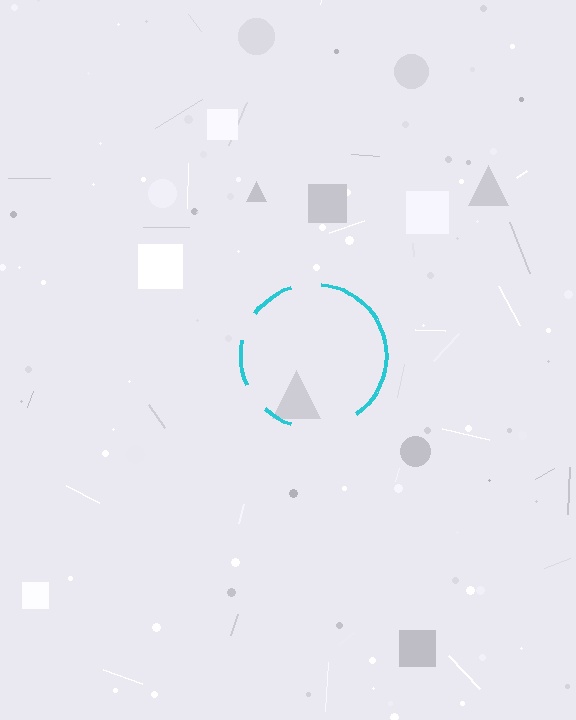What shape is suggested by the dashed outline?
The dashed outline suggests a circle.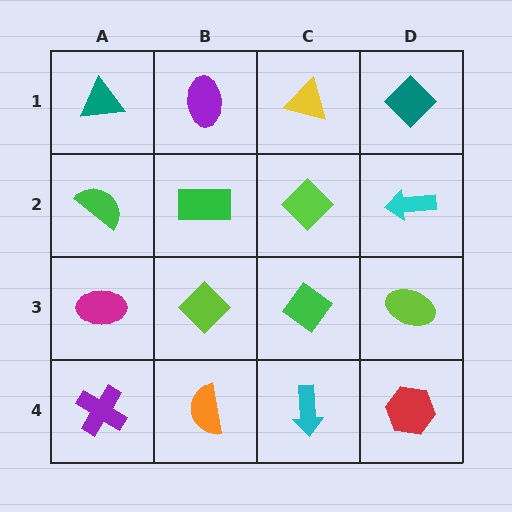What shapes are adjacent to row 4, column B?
A lime diamond (row 3, column B), a purple cross (row 4, column A), a cyan arrow (row 4, column C).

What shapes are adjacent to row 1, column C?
A lime diamond (row 2, column C), a purple ellipse (row 1, column B), a teal diamond (row 1, column D).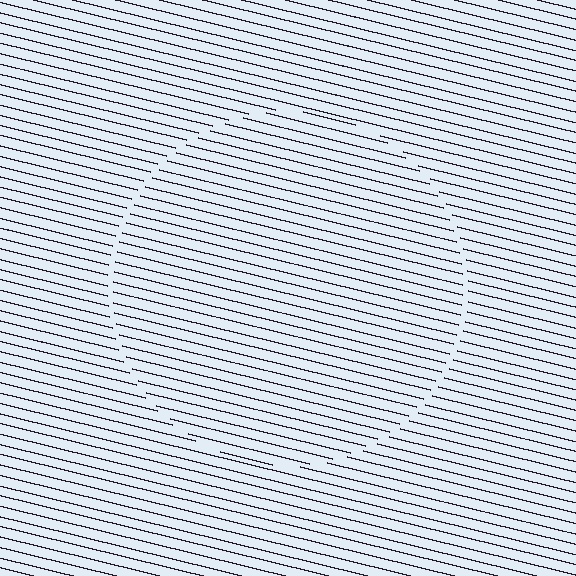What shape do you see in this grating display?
An illusory circle. The interior of the shape contains the same grating, shifted by half a period — the contour is defined by the phase discontinuity where line-ends from the inner and outer gratings abut.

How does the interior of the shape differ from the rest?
The interior of the shape contains the same grating, shifted by half a period — the contour is defined by the phase discontinuity where line-ends from the inner and outer gratings abut.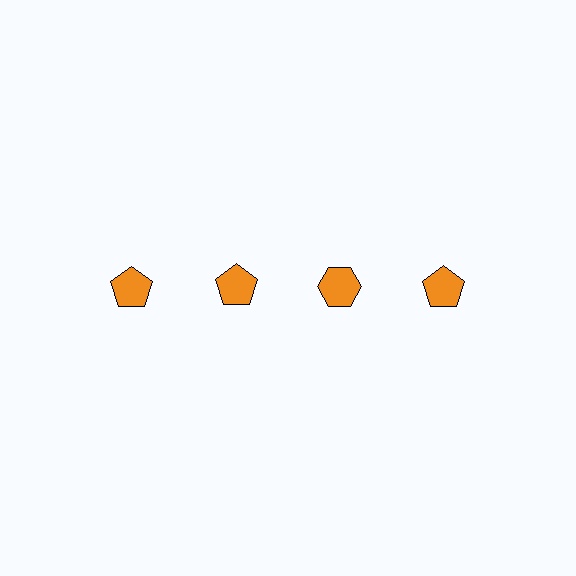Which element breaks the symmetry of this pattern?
The orange hexagon in the top row, center column breaks the symmetry. All other shapes are orange pentagons.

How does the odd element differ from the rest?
It has a different shape: hexagon instead of pentagon.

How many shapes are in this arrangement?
There are 4 shapes arranged in a grid pattern.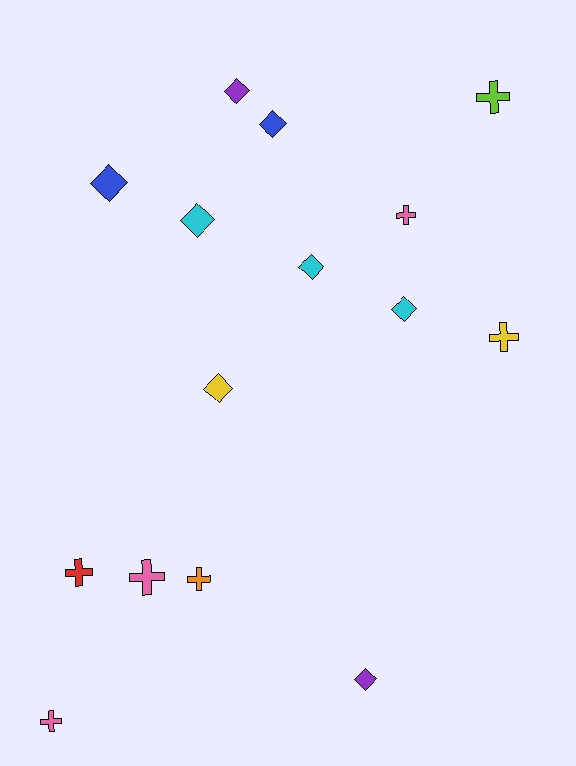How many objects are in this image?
There are 15 objects.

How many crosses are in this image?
There are 7 crosses.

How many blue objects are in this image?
There are 2 blue objects.